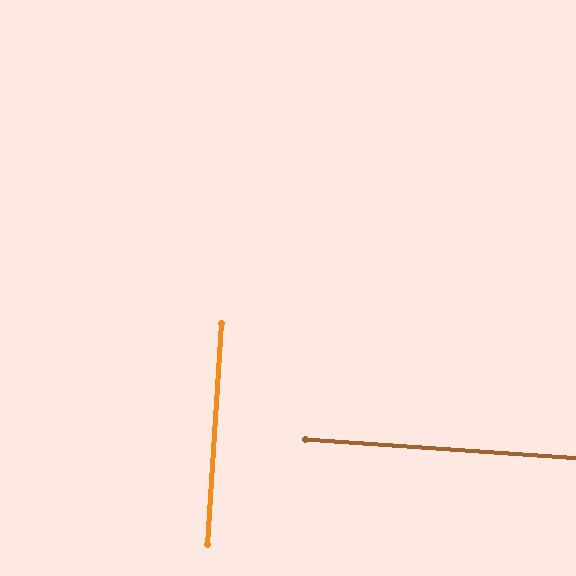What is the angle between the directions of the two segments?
Approximately 90 degrees.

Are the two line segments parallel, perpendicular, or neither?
Perpendicular — they meet at approximately 90°.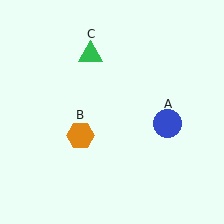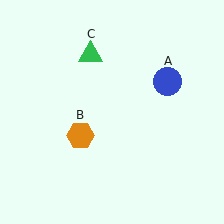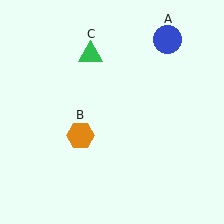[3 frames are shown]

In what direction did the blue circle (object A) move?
The blue circle (object A) moved up.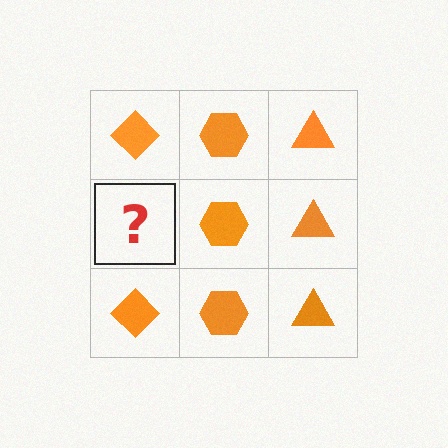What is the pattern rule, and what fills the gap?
The rule is that each column has a consistent shape. The gap should be filled with an orange diamond.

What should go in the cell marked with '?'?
The missing cell should contain an orange diamond.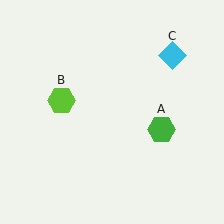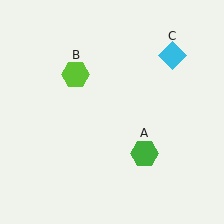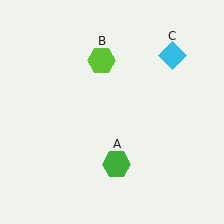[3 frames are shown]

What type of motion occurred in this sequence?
The green hexagon (object A), lime hexagon (object B) rotated clockwise around the center of the scene.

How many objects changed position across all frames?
2 objects changed position: green hexagon (object A), lime hexagon (object B).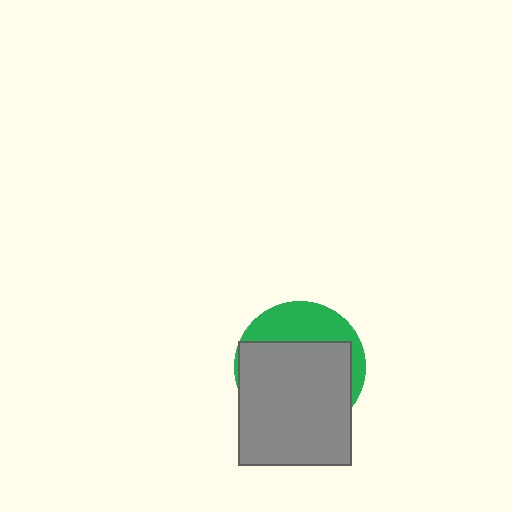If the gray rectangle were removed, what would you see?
You would see the complete green circle.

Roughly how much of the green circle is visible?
A small part of it is visible (roughly 32%).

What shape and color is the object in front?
The object in front is a gray rectangle.